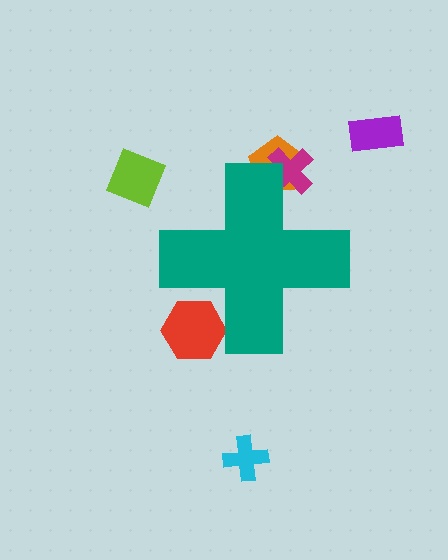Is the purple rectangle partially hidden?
No, the purple rectangle is fully visible.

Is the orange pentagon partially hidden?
Yes, the orange pentagon is partially hidden behind the teal cross.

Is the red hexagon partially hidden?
Yes, the red hexagon is partially hidden behind the teal cross.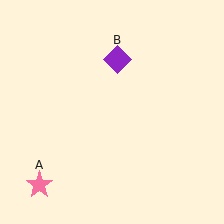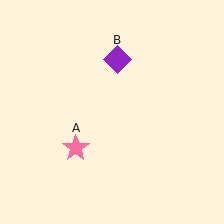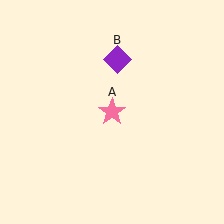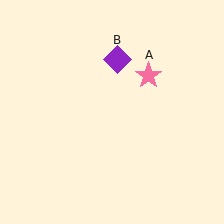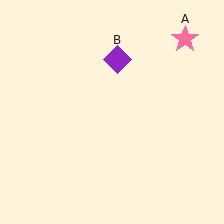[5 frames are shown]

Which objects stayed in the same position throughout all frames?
Purple diamond (object B) remained stationary.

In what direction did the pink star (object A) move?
The pink star (object A) moved up and to the right.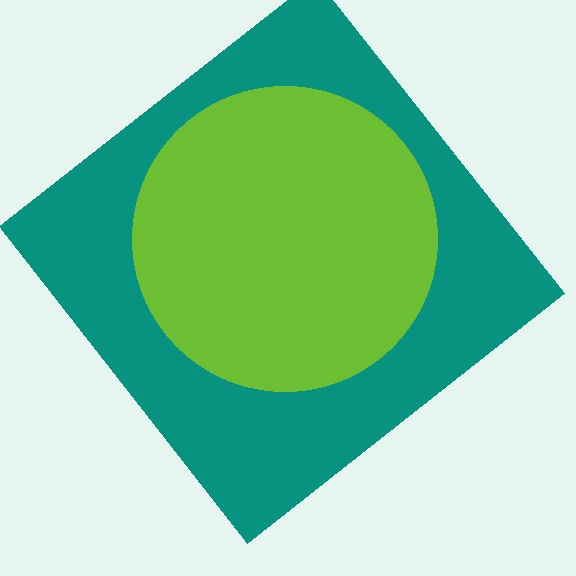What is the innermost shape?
The lime circle.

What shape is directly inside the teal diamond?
The lime circle.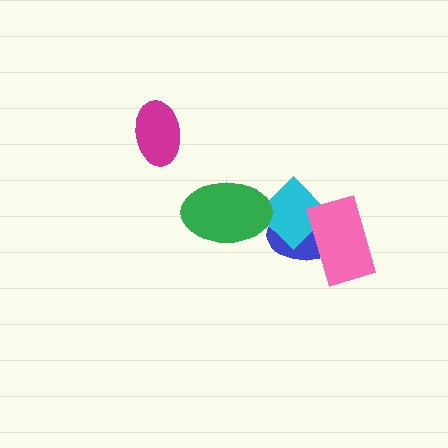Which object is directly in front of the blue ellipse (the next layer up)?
The cyan diamond is directly in front of the blue ellipse.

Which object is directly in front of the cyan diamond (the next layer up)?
The green ellipse is directly in front of the cyan diamond.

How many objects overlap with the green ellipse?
1 object overlaps with the green ellipse.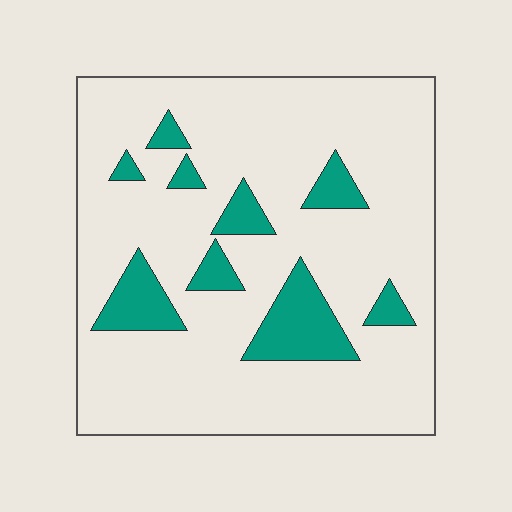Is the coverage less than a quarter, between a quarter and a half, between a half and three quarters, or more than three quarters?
Less than a quarter.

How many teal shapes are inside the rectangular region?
9.